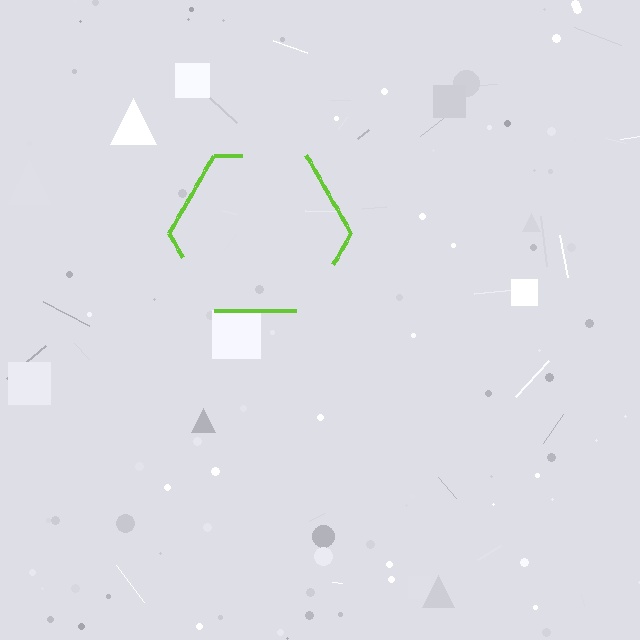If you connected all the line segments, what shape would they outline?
They would outline a hexagon.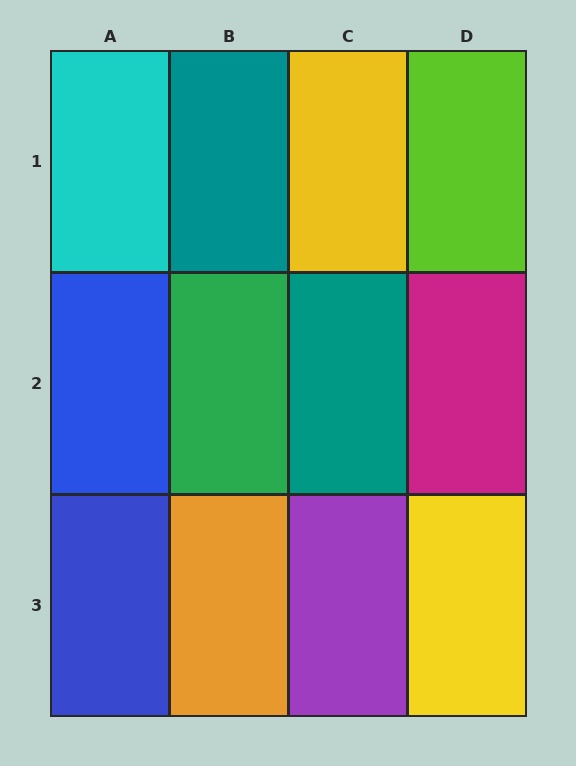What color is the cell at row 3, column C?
Purple.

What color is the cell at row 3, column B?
Orange.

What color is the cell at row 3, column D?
Yellow.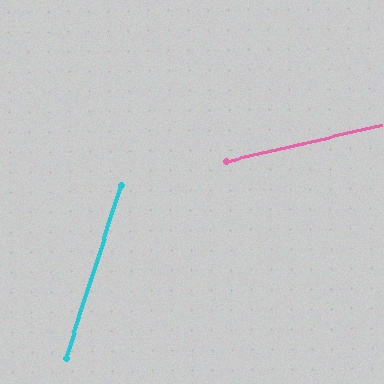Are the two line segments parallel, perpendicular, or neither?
Neither parallel nor perpendicular — they differ by about 59°.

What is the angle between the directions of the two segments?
Approximately 59 degrees.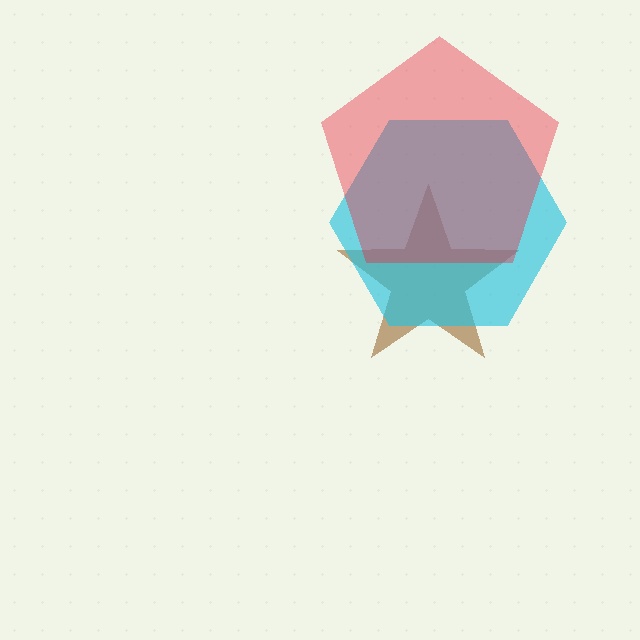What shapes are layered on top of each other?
The layered shapes are: a brown star, a cyan hexagon, a red pentagon.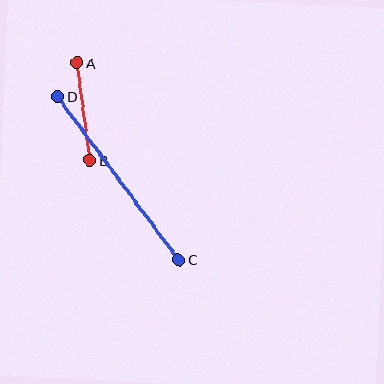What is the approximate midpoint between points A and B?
The midpoint is at approximately (84, 112) pixels.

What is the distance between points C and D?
The distance is approximately 204 pixels.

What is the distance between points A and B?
The distance is approximately 99 pixels.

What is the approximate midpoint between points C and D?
The midpoint is at approximately (118, 178) pixels.